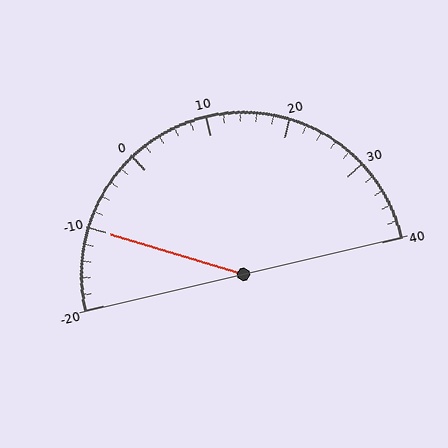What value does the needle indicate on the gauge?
The needle indicates approximately -10.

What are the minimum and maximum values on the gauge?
The gauge ranges from -20 to 40.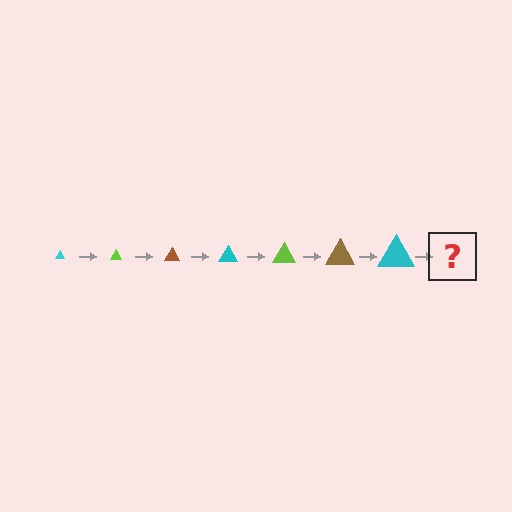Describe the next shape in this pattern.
It should be a lime triangle, larger than the previous one.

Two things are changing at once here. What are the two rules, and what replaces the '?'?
The two rules are that the triangle grows larger each step and the color cycles through cyan, lime, and brown. The '?' should be a lime triangle, larger than the previous one.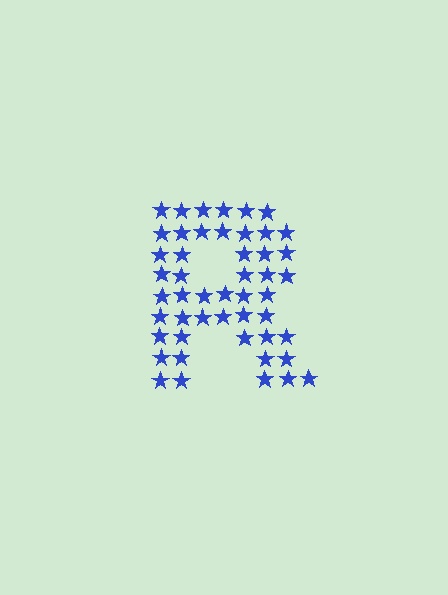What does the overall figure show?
The overall figure shows the letter R.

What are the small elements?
The small elements are stars.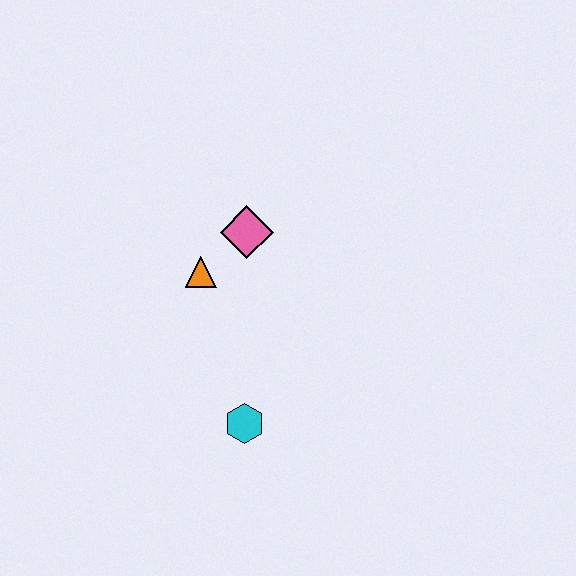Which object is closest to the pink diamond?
The orange triangle is closest to the pink diamond.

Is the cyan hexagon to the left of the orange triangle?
No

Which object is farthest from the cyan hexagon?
The pink diamond is farthest from the cyan hexagon.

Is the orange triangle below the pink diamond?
Yes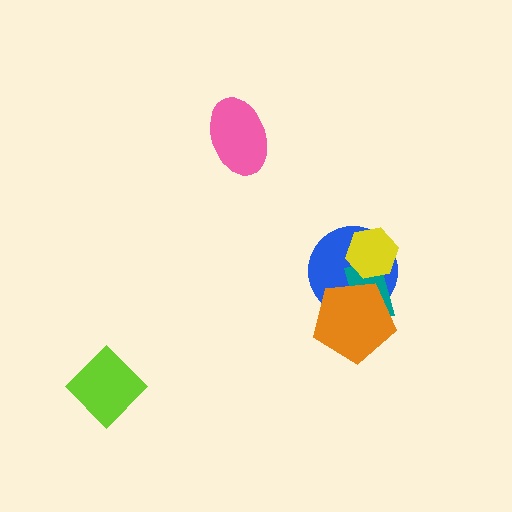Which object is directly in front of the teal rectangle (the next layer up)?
The yellow hexagon is directly in front of the teal rectangle.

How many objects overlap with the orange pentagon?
2 objects overlap with the orange pentagon.